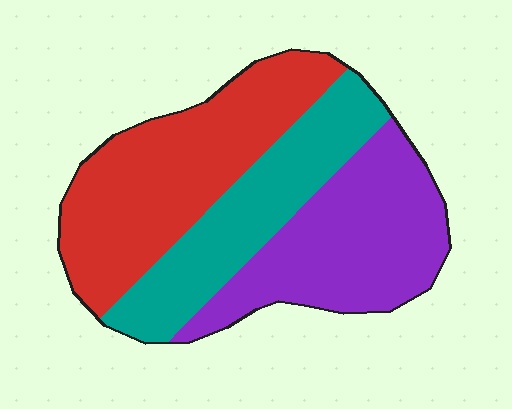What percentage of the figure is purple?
Purple takes up about one third (1/3) of the figure.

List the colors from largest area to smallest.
From largest to smallest: red, purple, teal.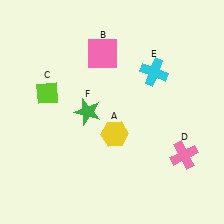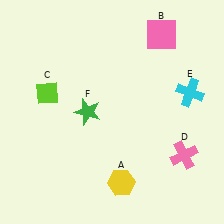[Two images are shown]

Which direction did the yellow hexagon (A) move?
The yellow hexagon (A) moved down.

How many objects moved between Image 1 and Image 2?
3 objects moved between the two images.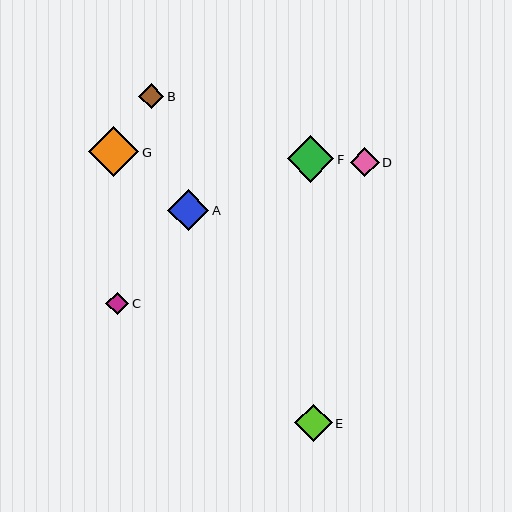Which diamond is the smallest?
Diamond C is the smallest with a size of approximately 23 pixels.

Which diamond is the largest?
Diamond G is the largest with a size of approximately 51 pixels.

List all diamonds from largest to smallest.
From largest to smallest: G, F, A, E, D, B, C.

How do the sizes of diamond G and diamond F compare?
Diamond G and diamond F are approximately the same size.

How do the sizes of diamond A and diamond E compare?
Diamond A and diamond E are approximately the same size.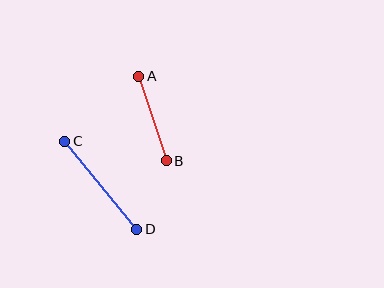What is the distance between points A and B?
The distance is approximately 89 pixels.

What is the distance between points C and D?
The distance is approximately 114 pixels.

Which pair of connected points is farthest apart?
Points C and D are farthest apart.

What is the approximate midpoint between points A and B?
The midpoint is at approximately (153, 118) pixels.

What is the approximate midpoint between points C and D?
The midpoint is at approximately (101, 185) pixels.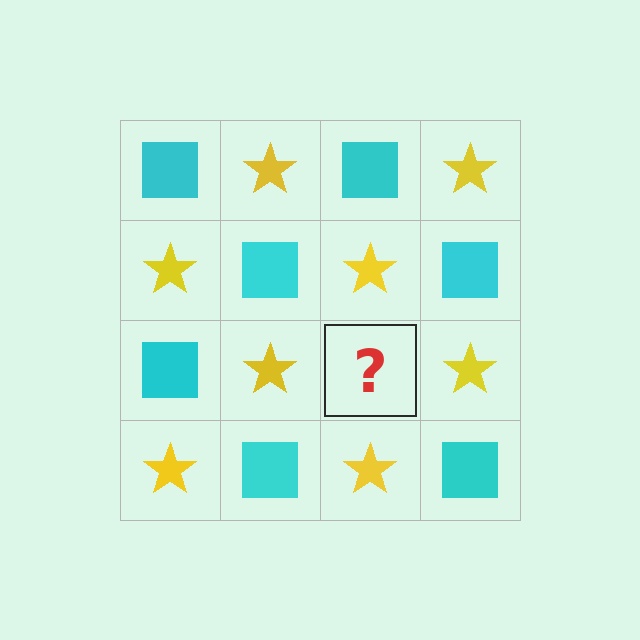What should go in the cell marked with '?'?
The missing cell should contain a cyan square.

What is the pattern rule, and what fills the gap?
The rule is that it alternates cyan square and yellow star in a checkerboard pattern. The gap should be filled with a cyan square.